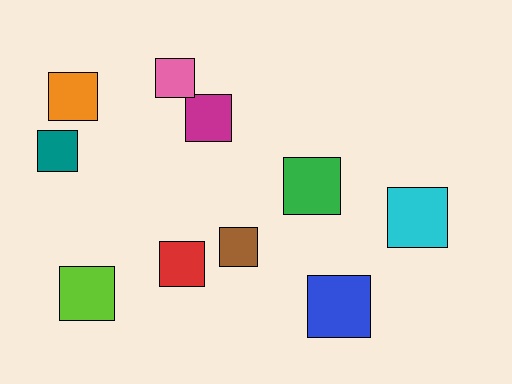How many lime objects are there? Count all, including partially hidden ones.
There is 1 lime object.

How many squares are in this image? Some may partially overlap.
There are 10 squares.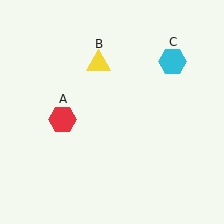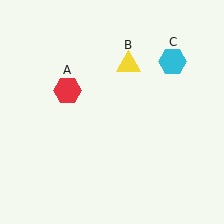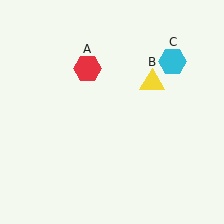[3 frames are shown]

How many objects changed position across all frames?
2 objects changed position: red hexagon (object A), yellow triangle (object B).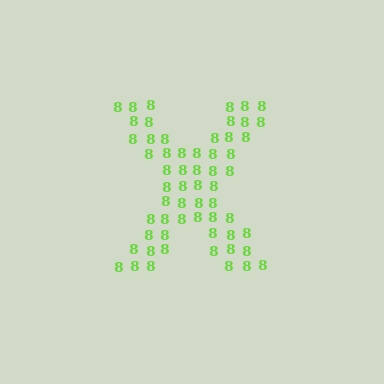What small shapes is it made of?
It is made of small digit 8's.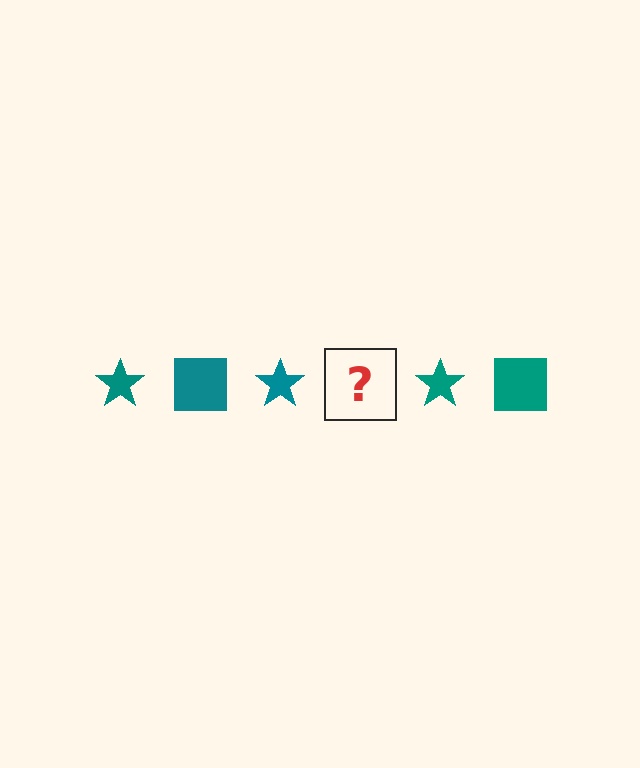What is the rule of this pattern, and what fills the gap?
The rule is that the pattern cycles through star, square shapes in teal. The gap should be filled with a teal square.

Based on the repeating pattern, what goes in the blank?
The blank should be a teal square.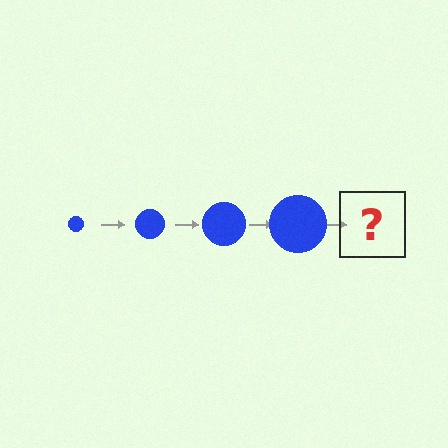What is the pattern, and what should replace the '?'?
The pattern is that the circle gets progressively larger each step. The '?' should be a blue circle, larger than the previous one.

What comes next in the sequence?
The next element should be a blue circle, larger than the previous one.